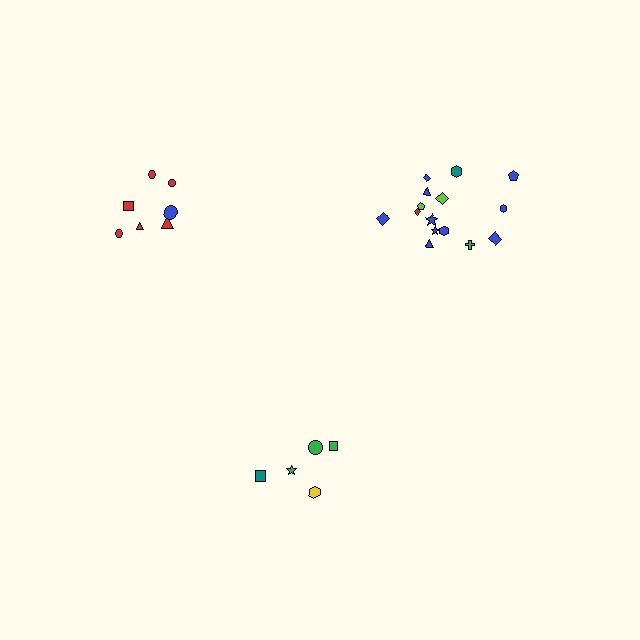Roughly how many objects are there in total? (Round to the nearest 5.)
Roughly 25 objects in total.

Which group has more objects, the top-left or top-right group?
The top-right group.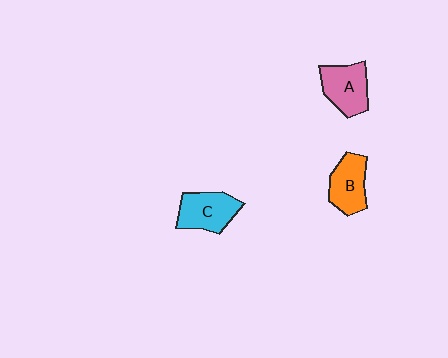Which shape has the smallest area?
Shape B (orange).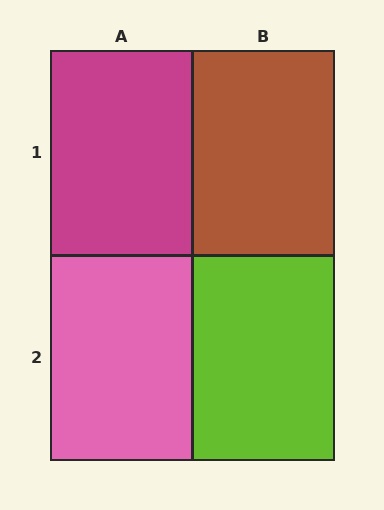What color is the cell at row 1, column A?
Magenta.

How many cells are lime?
1 cell is lime.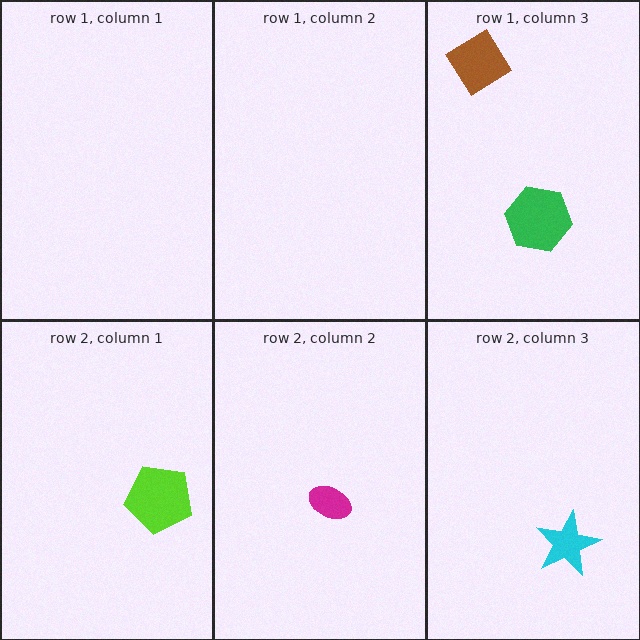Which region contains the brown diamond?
The row 1, column 3 region.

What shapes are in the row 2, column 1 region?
The lime pentagon.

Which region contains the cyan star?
The row 2, column 3 region.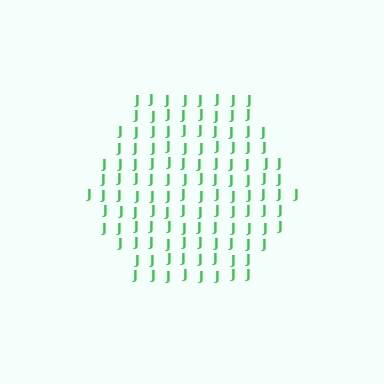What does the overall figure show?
The overall figure shows a hexagon.